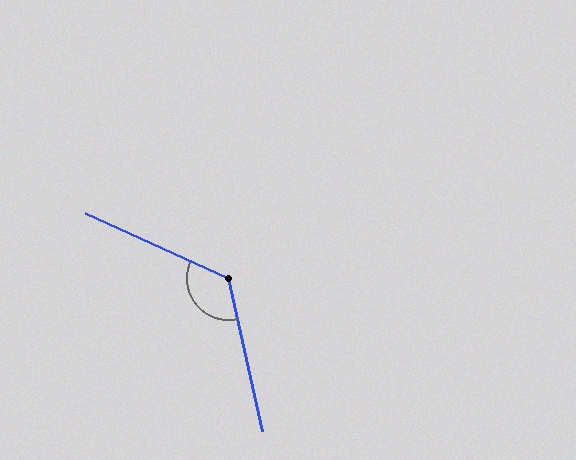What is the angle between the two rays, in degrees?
Approximately 127 degrees.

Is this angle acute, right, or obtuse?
It is obtuse.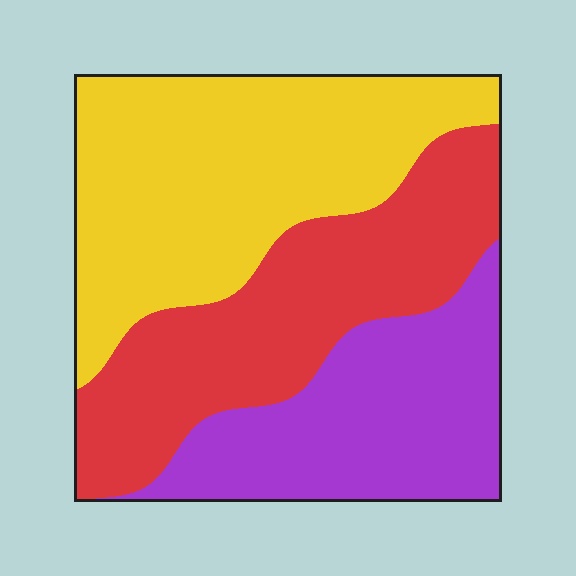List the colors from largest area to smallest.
From largest to smallest: yellow, red, purple.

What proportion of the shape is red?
Red takes up about one third (1/3) of the shape.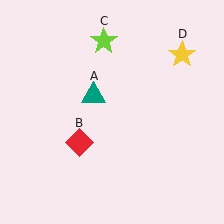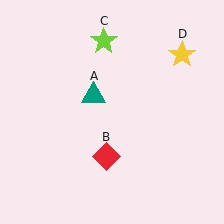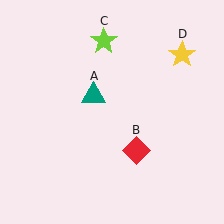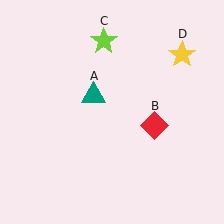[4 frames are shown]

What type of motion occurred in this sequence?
The red diamond (object B) rotated counterclockwise around the center of the scene.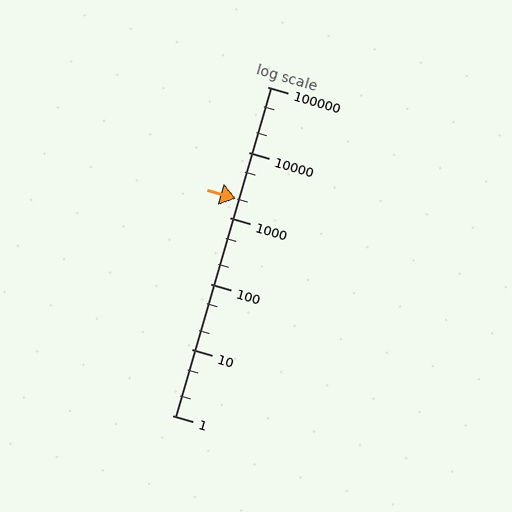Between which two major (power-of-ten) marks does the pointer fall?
The pointer is between 1000 and 10000.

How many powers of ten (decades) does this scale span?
The scale spans 5 decades, from 1 to 100000.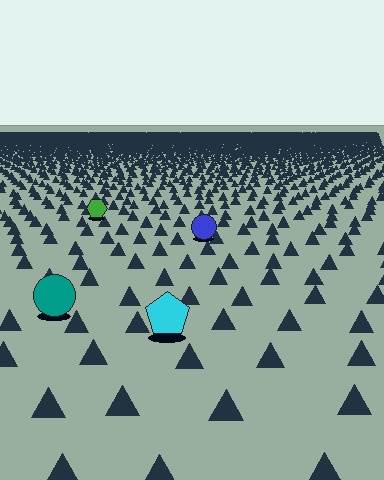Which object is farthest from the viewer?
The green hexagon is farthest from the viewer. It appears smaller and the ground texture around it is denser.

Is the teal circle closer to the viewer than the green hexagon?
Yes. The teal circle is closer — you can tell from the texture gradient: the ground texture is coarser near it.